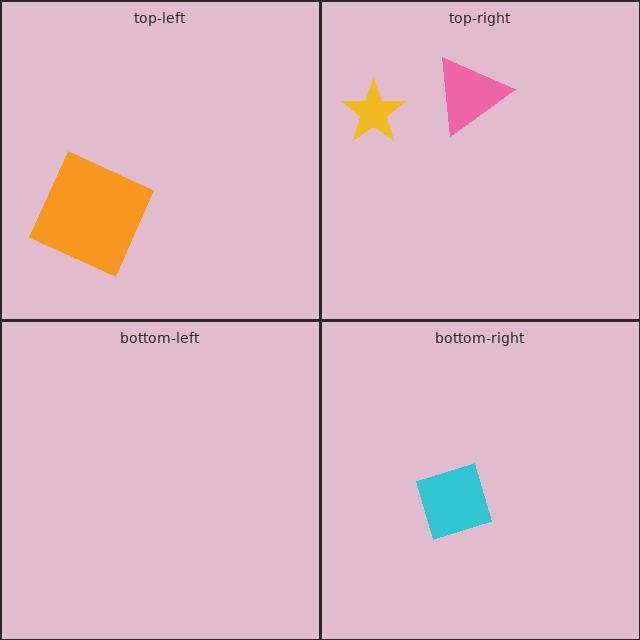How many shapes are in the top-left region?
1.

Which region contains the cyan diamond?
The bottom-right region.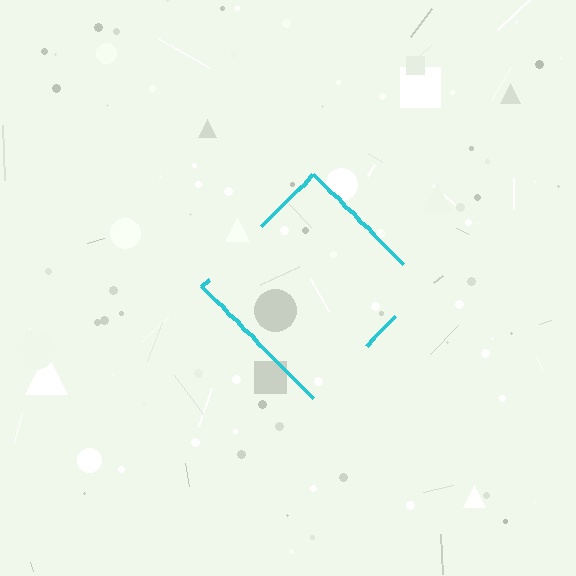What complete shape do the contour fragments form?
The contour fragments form a diamond.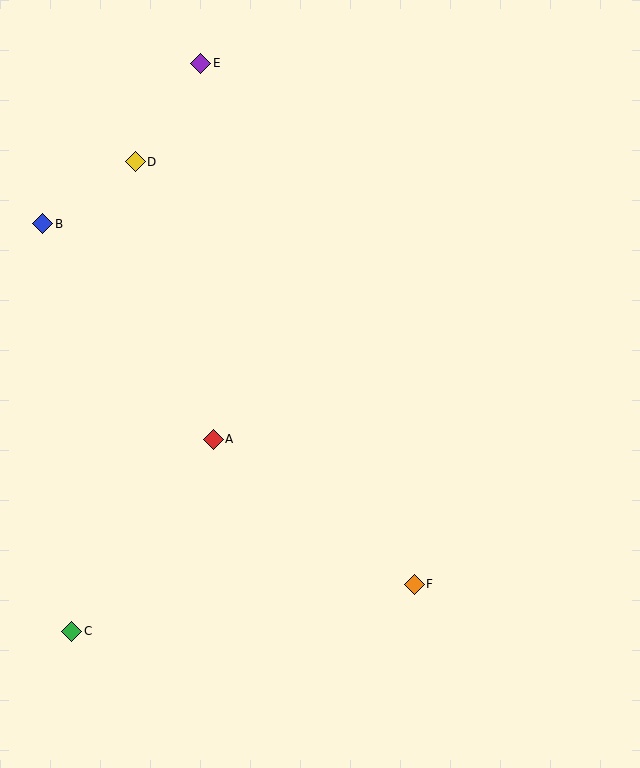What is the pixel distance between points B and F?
The distance between B and F is 518 pixels.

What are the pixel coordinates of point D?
Point D is at (135, 162).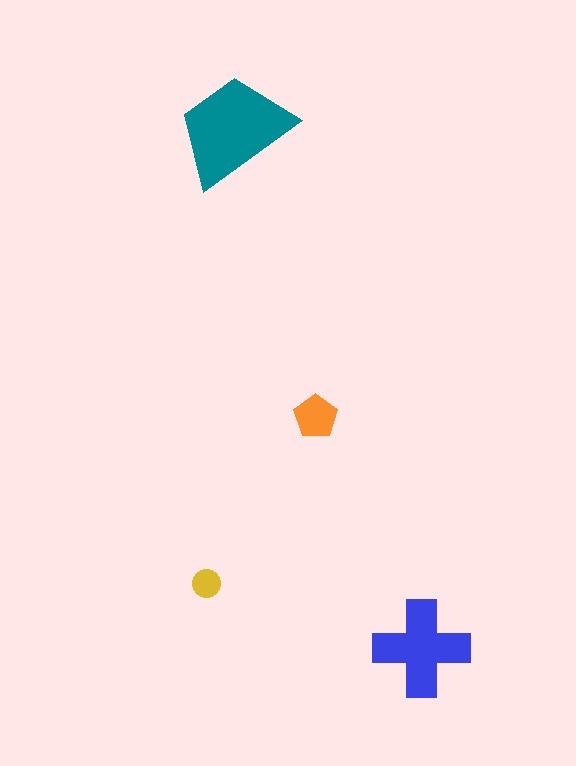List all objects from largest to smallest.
The teal trapezoid, the blue cross, the orange pentagon, the yellow circle.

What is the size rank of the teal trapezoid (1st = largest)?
1st.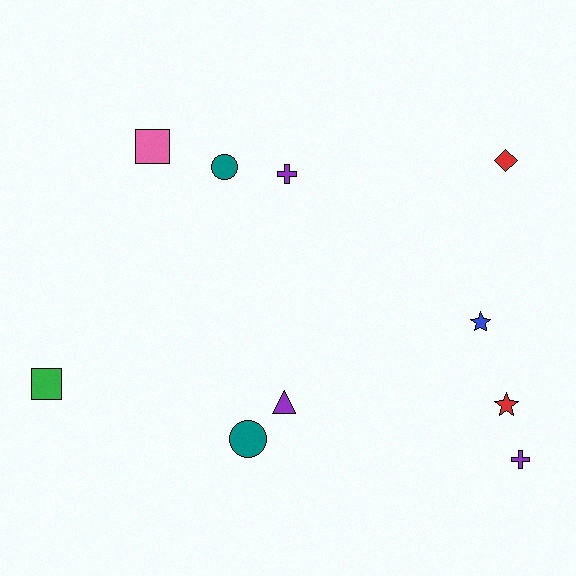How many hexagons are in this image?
There are no hexagons.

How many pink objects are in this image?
There is 1 pink object.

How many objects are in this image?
There are 10 objects.